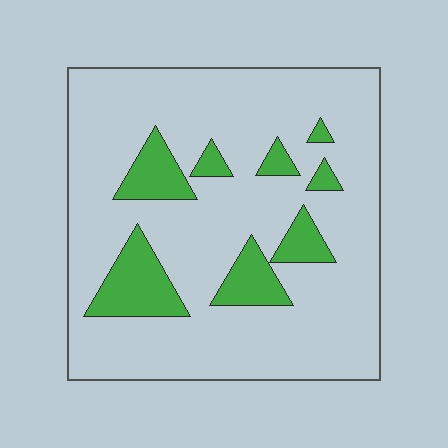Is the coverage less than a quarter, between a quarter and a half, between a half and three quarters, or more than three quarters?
Less than a quarter.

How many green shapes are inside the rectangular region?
8.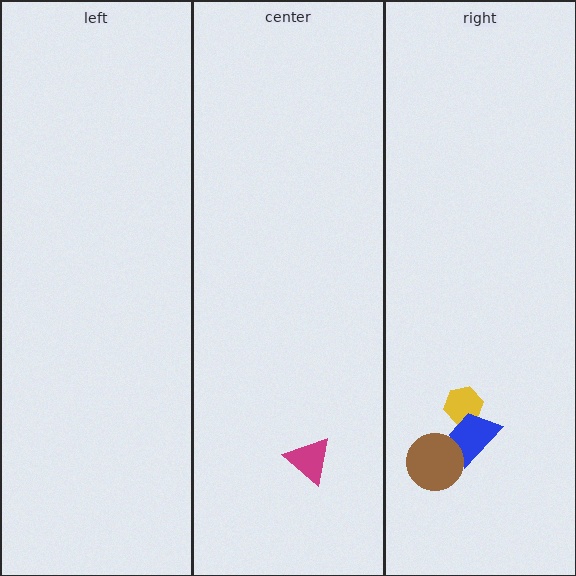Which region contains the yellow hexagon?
The right region.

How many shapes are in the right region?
3.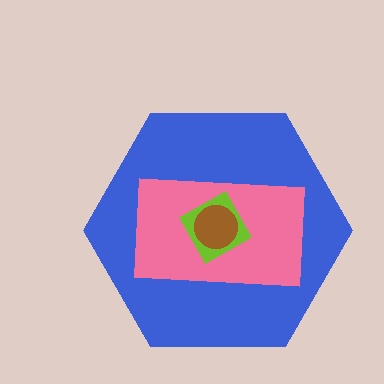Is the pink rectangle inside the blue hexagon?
Yes.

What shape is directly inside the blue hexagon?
The pink rectangle.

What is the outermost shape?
The blue hexagon.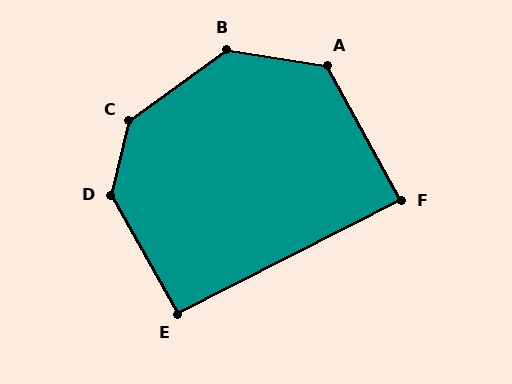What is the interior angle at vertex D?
Approximately 137 degrees (obtuse).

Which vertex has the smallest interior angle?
F, at approximately 88 degrees.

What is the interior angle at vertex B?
Approximately 135 degrees (obtuse).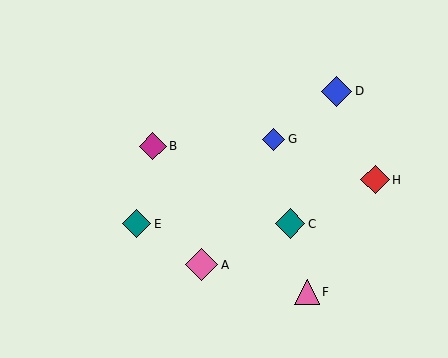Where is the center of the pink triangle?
The center of the pink triangle is at (307, 292).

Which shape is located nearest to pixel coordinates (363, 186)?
The red diamond (labeled H) at (375, 180) is nearest to that location.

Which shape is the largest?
The pink diamond (labeled A) is the largest.